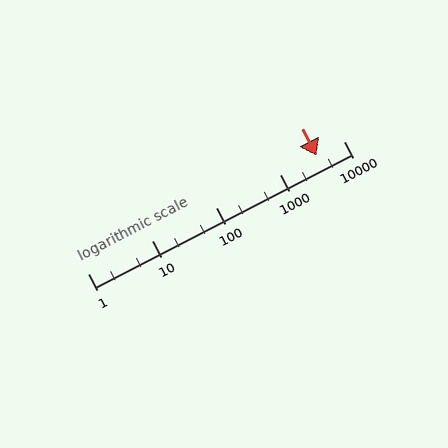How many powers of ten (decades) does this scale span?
The scale spans 4 decades, from 1 to 10000.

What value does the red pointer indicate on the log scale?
The pointer indicates approximately 3800.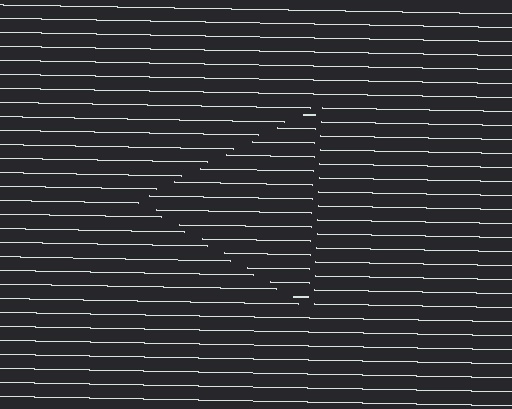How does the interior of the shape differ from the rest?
The interior of the shape contains the same grating, shifted by half a period — the contour is defined by the phase discontinuity where line-ends from the inner and outer gratings abut.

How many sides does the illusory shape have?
3 sides — the line-ends trace a triangle.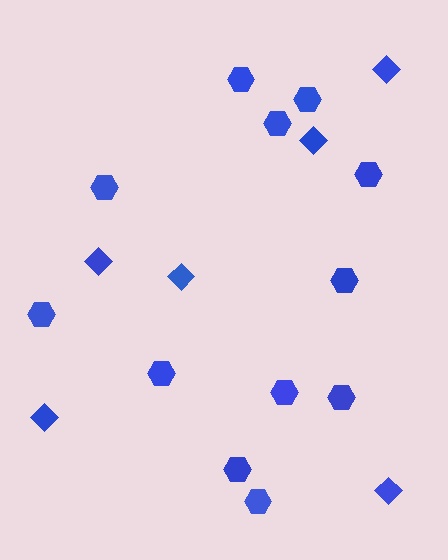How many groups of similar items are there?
There are 2 groups: one group of diamonds (6) and one group of hexagons (12).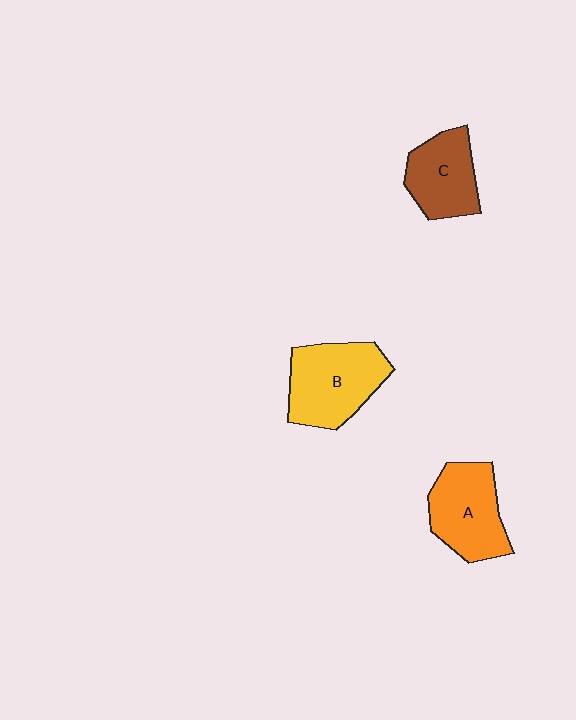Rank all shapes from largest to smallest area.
From largest to smallest: B (yellow), A (orange), C (brown).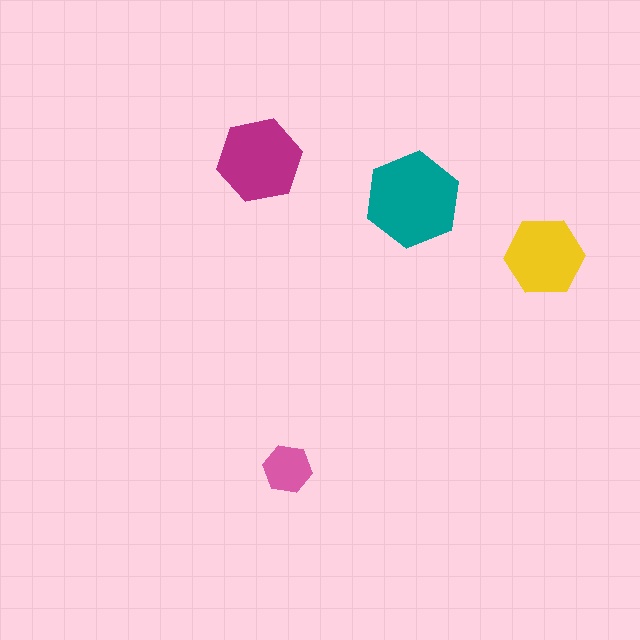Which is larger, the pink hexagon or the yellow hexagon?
The yellow one.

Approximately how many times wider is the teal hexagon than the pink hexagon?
About 2 times wider.